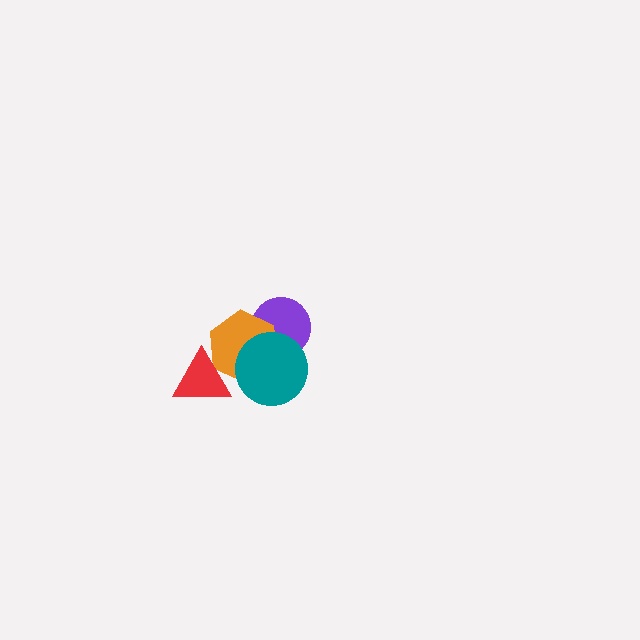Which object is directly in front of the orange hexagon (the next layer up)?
The teal circle is directly in front of the orange hexagon.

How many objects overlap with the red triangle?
1 object overlaps with the red triangle.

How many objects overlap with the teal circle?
2 objects overlap with the teal circle.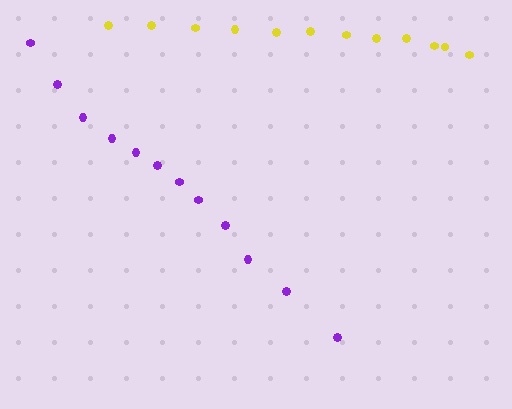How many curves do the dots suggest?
There are 2 distinct paths.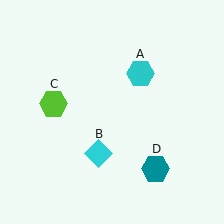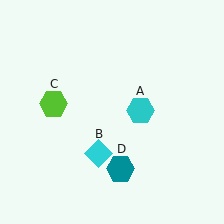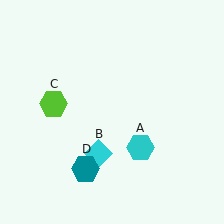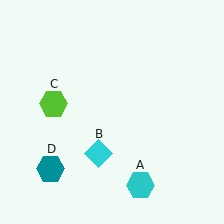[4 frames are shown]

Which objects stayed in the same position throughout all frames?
Cyan diamond (object B) and lime hexagon (object C) remained stationary.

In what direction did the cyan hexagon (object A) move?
The cyan hexagon (object A) moved down.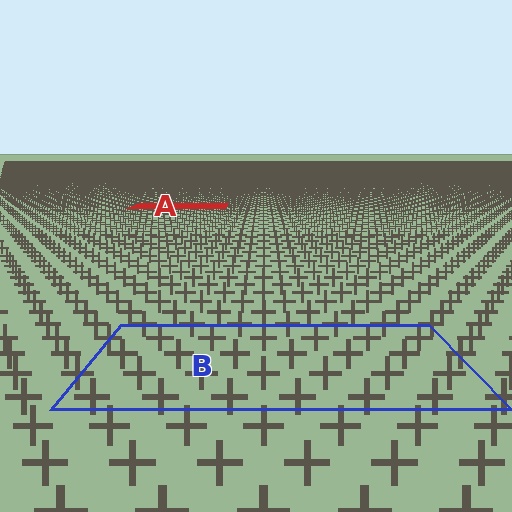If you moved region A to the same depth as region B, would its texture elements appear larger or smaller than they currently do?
They would appear larger. At a closer depth, the same texture elements are projected at a bigger on-screen size.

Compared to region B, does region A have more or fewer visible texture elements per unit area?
Region A has more texture elements per unit area — they are packed more densely because it is farther away.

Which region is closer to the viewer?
Region B is closer. The texture elements there are larger and more spread out.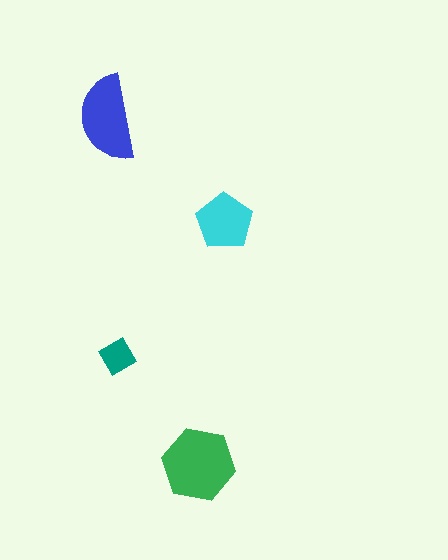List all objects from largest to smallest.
The green hexagon, the blue semicircle, the cyan pentagon, the teal diamond.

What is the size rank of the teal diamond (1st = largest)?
4th.